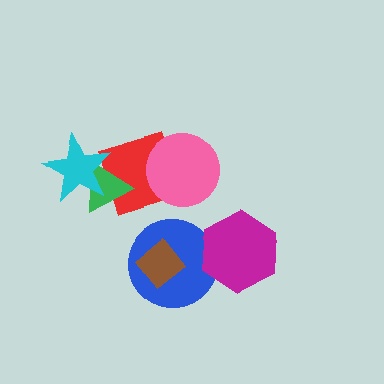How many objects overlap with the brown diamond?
1 object overlaps with the brown diamond.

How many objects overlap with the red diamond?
3 objects overlap with the red diamond.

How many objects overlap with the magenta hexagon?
1 object overlaps with the magenta hexagon.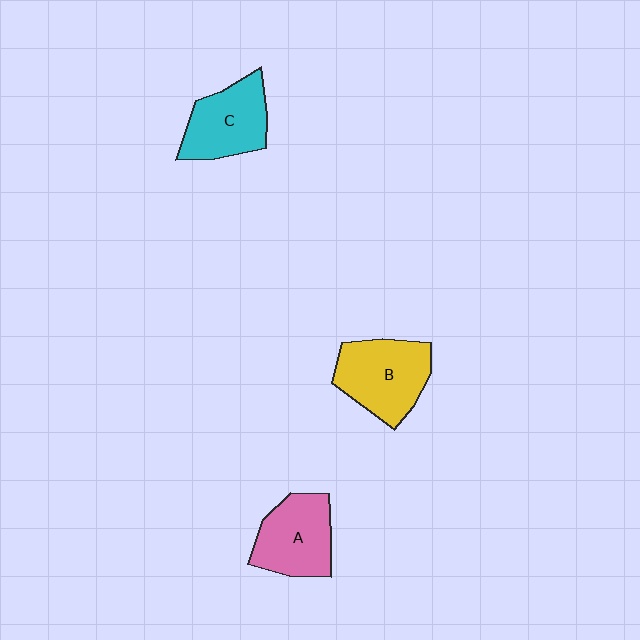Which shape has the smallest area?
Shape A (pink).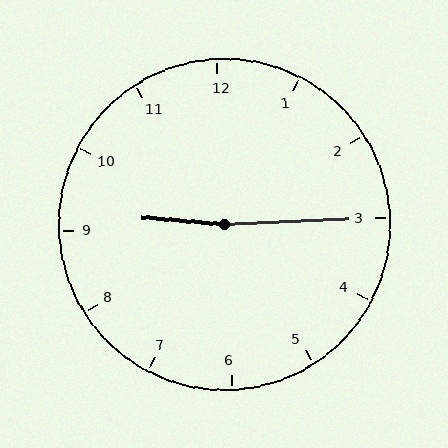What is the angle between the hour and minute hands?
Approximately 172 degrees.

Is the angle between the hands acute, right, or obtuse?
It is obtuse.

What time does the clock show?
9:15.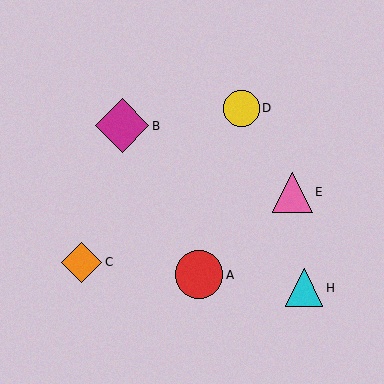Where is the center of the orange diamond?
The center of the orange diamond is at (82, 262).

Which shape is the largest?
The magenta diamond (labeled B) is the largest.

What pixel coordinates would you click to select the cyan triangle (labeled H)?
Click at (304, 288) to select the cyan triangle H.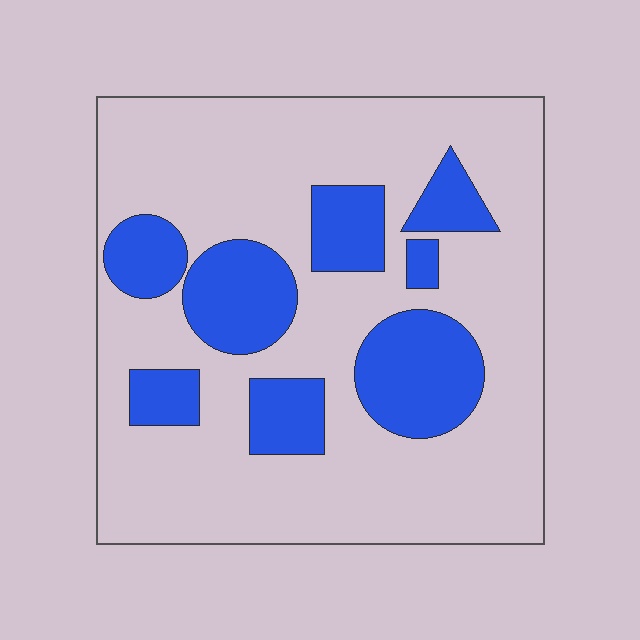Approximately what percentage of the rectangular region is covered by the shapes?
Approximately 25%.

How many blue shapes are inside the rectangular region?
8.